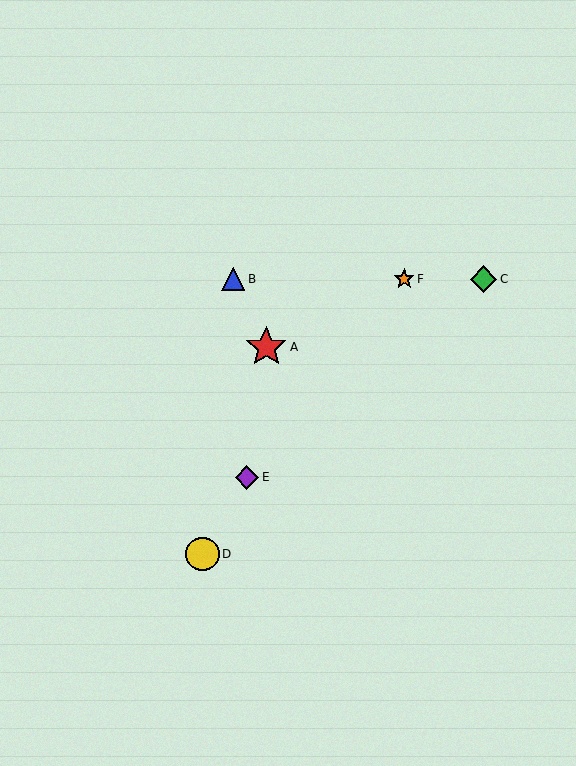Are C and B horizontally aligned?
Yes, both are at y≈279.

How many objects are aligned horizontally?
3 objects (B, C, F) are aligned horizontally.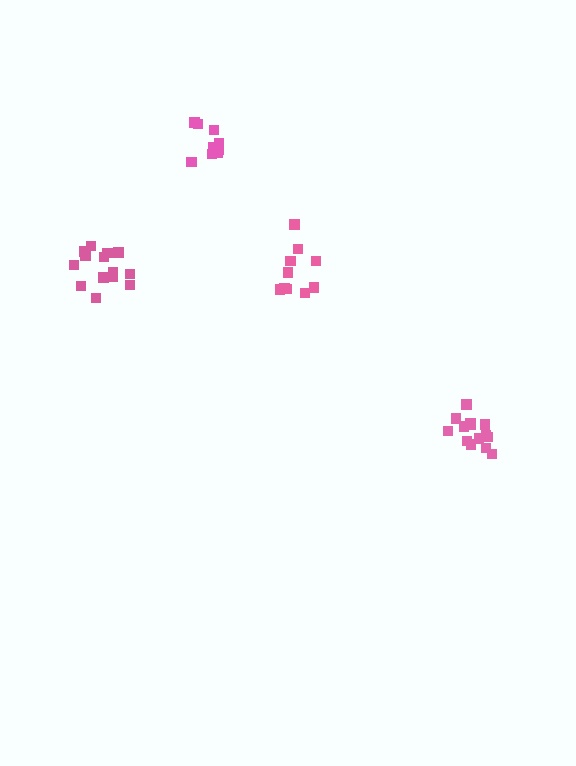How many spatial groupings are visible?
There are 4 spatial groupings.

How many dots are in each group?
Group 1: 10 dots, Group 2: 9 dots, Group 3: 14 dots, Group 4: 14 dots (47 total).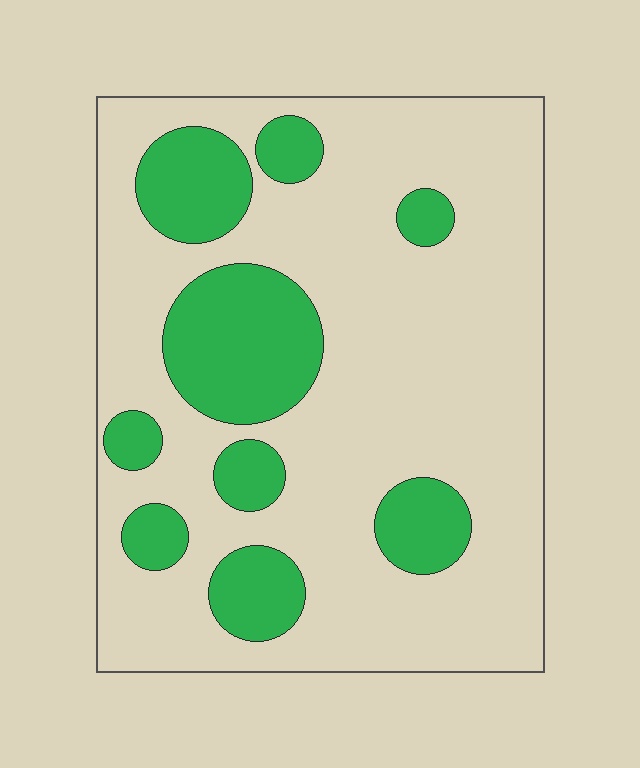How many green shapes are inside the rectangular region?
9.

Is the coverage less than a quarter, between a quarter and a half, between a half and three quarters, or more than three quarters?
Less than a quarter.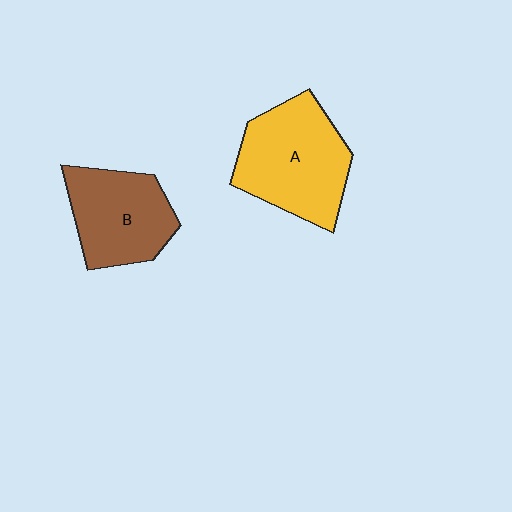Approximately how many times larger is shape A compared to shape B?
Approximately 1.2 times.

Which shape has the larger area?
Shape A (yellow).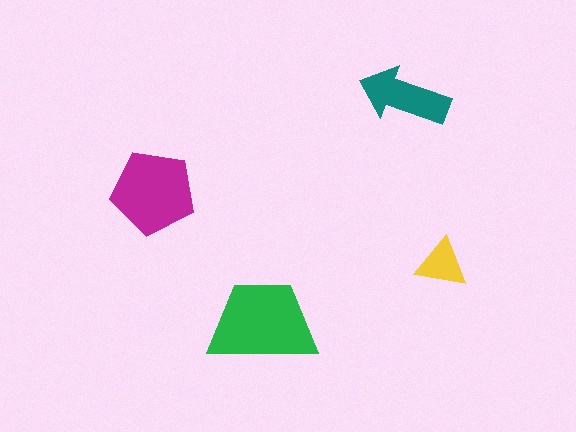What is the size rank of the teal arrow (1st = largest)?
3rd.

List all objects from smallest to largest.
The yellow triangle, the teal arrow, the magenta pentagon, the green trapezoid.